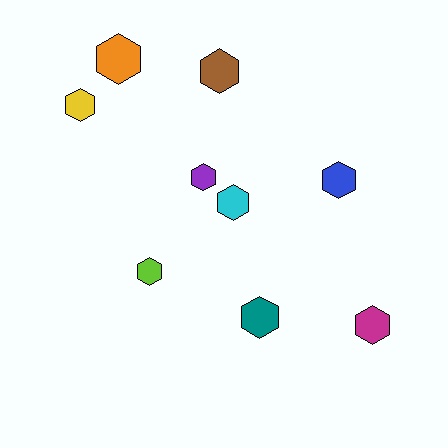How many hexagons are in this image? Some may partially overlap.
There are 9 hexagons.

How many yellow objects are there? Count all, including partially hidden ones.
There is 1 yellow object.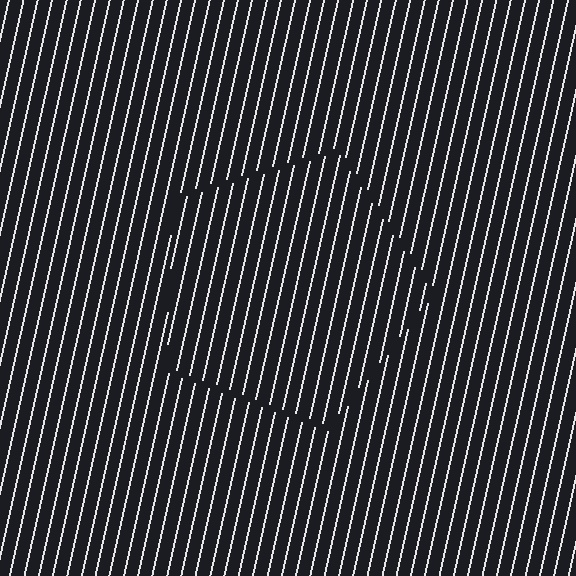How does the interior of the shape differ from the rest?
The interior of the shape contains the same grating, shifted by half a period — the contour is defined by the phase discontinuity where line-ends from the inner and outer gratings abut.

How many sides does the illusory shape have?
5 sides — the line-ends trace a pentagon.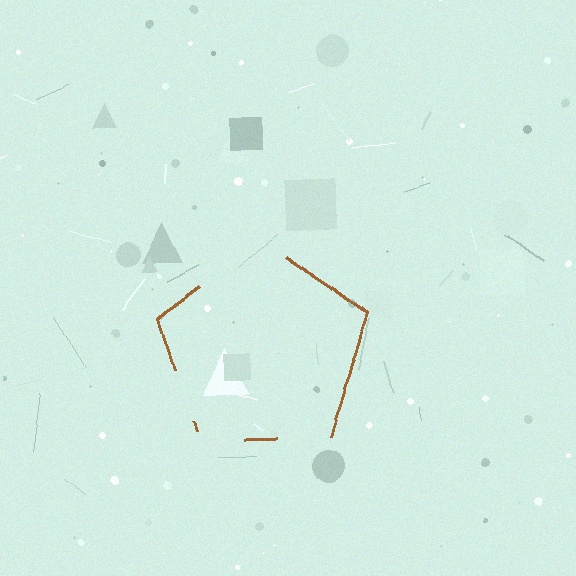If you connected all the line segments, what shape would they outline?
They would outline a pentagon.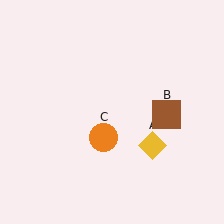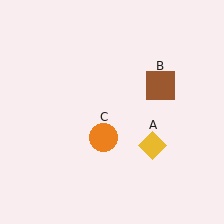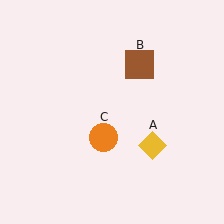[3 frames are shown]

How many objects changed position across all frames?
1 object changed position: brown square (object B).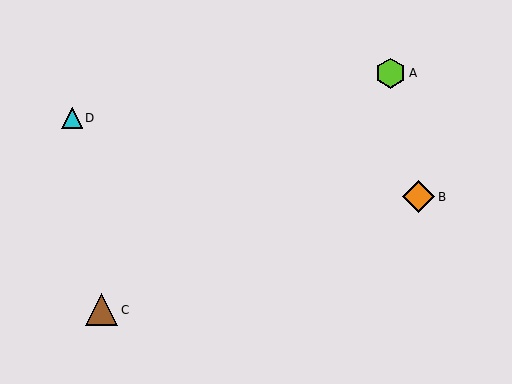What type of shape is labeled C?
Shape C is a brown triangle.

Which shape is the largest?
The brown triangle (labeled C) is the largest.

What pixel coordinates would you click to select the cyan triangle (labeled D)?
Click at (72, 118) to select the cyan triangle D.